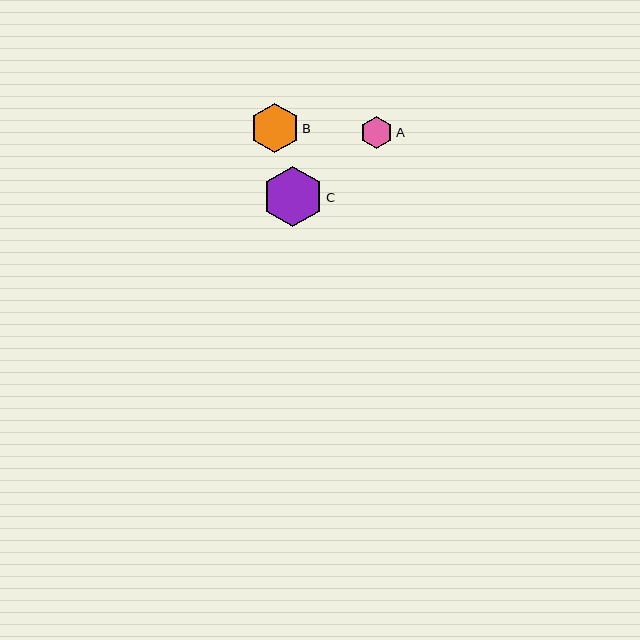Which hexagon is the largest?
Hexagon C is the largest with a size of approximately 61 pixels.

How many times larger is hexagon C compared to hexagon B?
Hexagon C is approximately 1.3 times the size of hexagon B.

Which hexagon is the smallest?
Hexagon A is the smallest with a size of approximately 32 pixels.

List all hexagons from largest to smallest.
From largest to smallest: C, B, A.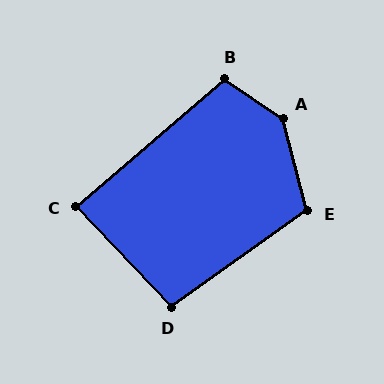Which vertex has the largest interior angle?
A, at approximately 138 degrees.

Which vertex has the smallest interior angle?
C, at approximately 87 degrees.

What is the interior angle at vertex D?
Approximately 98 degrees (obtuse).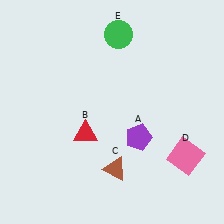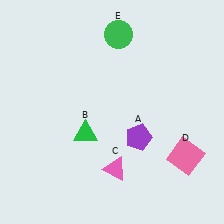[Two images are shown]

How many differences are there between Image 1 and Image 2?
There are 2 differences between the two images.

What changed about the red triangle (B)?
In Image 1, B is red. In Image 2, it changed to green.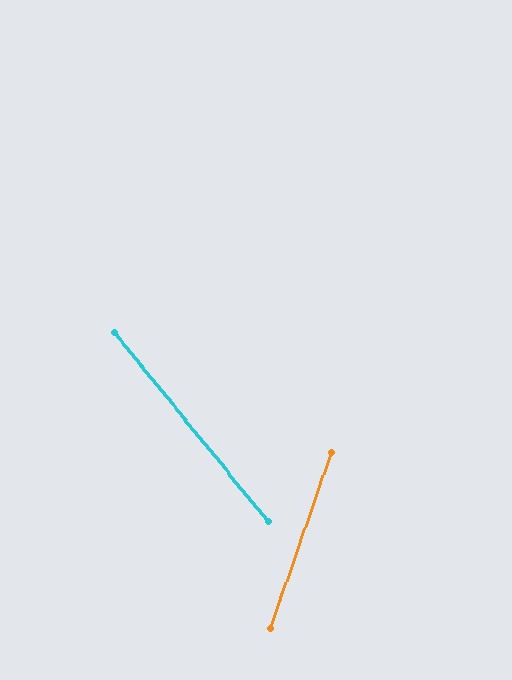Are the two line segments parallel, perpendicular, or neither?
Neither parallel nor perpendicular — they differ by about 58°.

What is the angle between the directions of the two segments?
Approximately 58 degrees.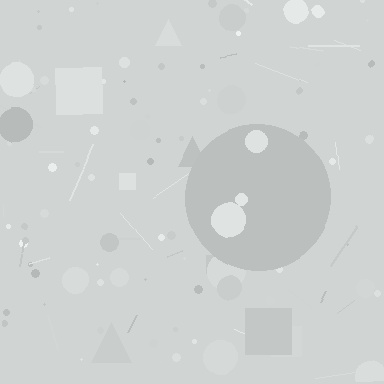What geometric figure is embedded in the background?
A circle is embedded in the background.